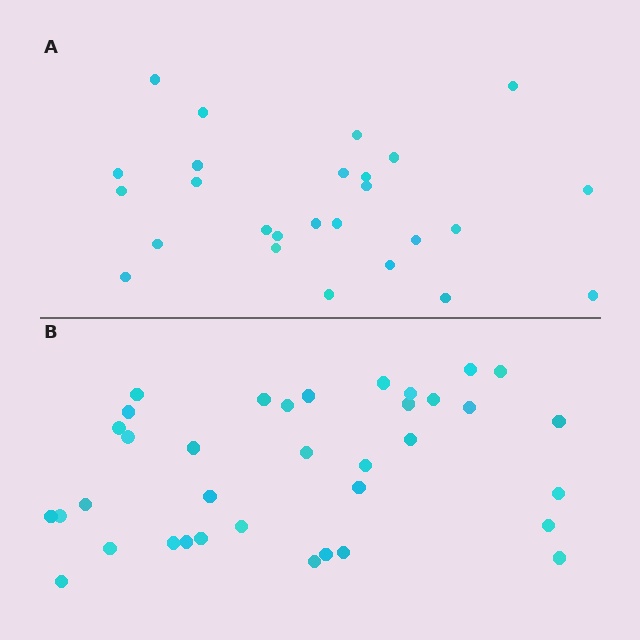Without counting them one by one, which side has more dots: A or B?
Region B (the bottom region) has more dots.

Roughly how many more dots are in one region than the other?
Region B has roughly 10 or so more dots than region A.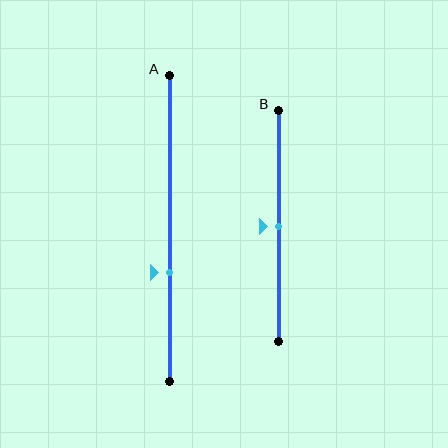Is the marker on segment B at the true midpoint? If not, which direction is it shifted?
Yes, the marker on segment B is at the true midpoint.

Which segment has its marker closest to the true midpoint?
Segment B has its marker closest to the true midpoint.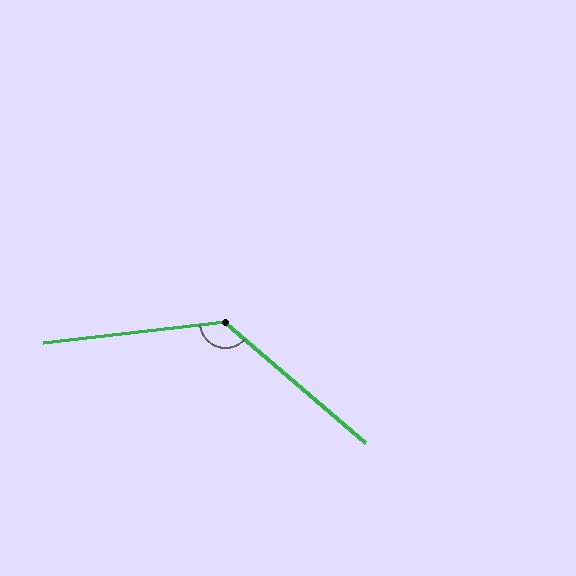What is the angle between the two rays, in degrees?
Approximately 133 degrees.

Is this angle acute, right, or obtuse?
It is obtuse.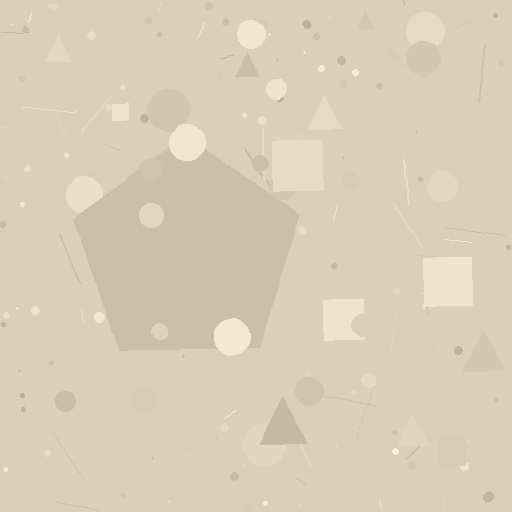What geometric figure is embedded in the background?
A pentagon is embedded in the background.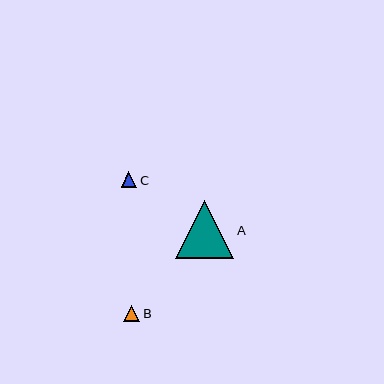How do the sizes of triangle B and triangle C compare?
Triangle B and triangle C are approximately the same size.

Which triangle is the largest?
Triangle A is the largest with a size of approximately 58 pixels.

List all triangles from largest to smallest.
From largest to smallest: A, B, C.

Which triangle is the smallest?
Triangle C is the smallest with a size of approximately 16 pixels.